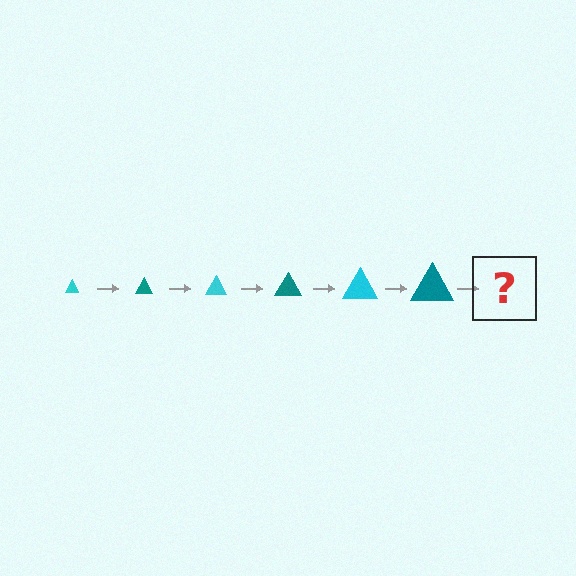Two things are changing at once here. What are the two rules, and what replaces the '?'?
The two rules are that the triangle grows larger each step and the color cycles through cyan and teal. The '?' should be a cyan triangle, larger than the previous one.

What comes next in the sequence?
The next element should be a cyan triangle, larger than the previous one.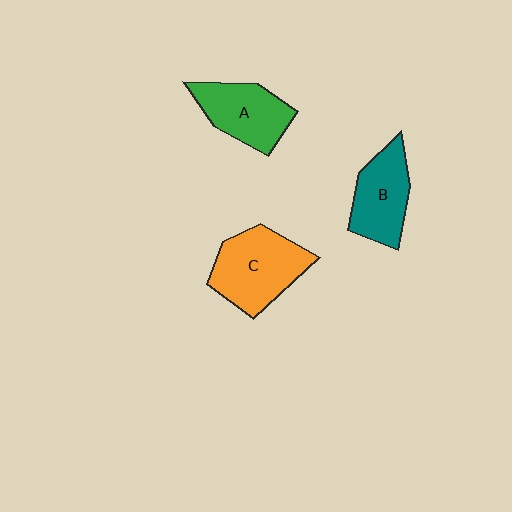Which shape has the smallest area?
Shape B (teal).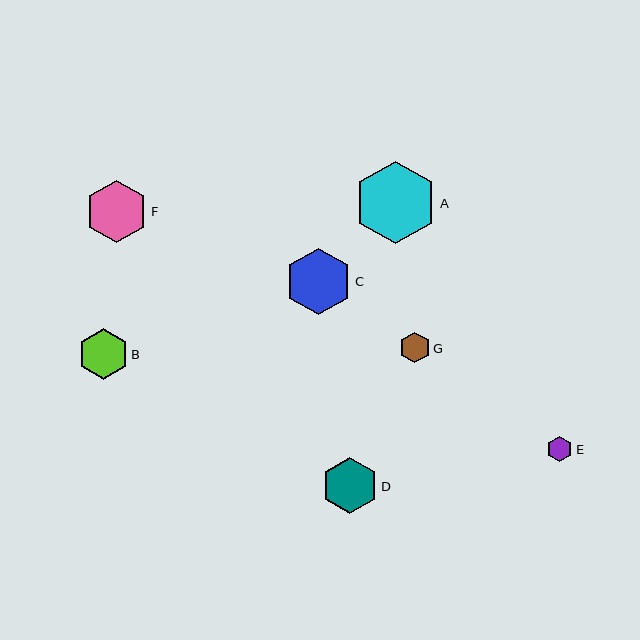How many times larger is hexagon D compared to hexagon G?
Hexagon D is approximately 1.8 times the size of hexagon G.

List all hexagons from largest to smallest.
From largest to smallest: A, C, F, D, B, G, E.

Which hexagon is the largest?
Hexagon A is the largest with a size of approximately 83 pixels.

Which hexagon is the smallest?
Hexagon E is the smallest with a size of approximately 26 pixels.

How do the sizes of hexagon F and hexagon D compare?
Hexagon F and hexagon D are approximately the same size.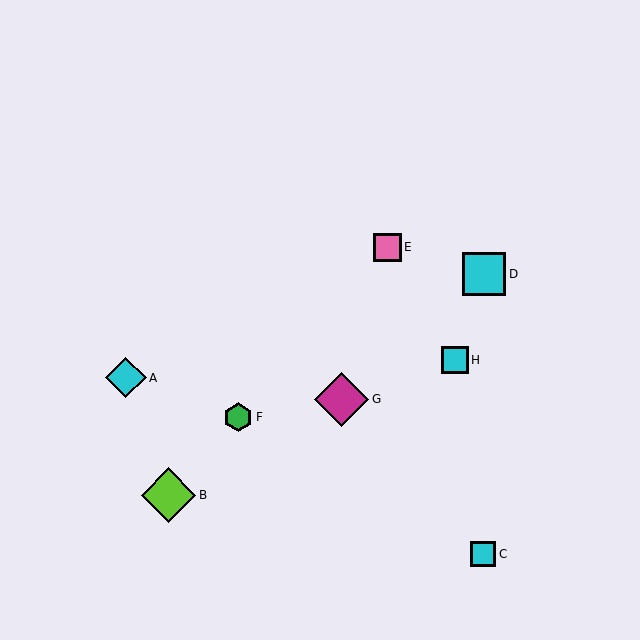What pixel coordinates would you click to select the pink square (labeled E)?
Click at (387, 247) to select the pink square E.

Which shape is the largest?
The lime diamond (labeled B) is the largest.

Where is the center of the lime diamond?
The center of the lime diamond is at (169, 495).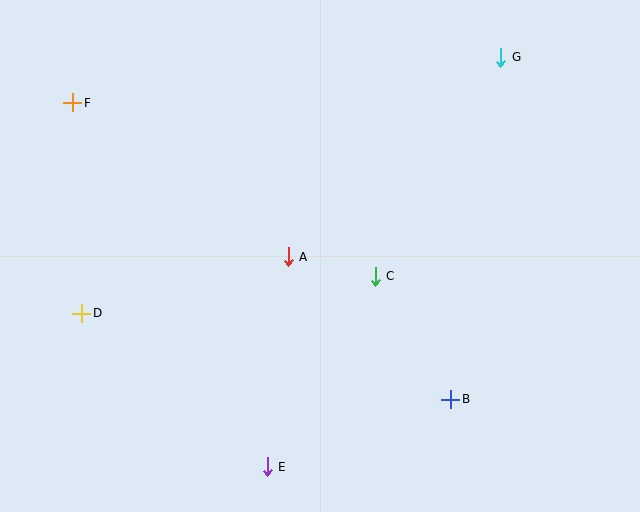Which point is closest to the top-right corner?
Point G is closest to the top-right corner.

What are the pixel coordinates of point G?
Point G is at (501, 57).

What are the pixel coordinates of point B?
Point B is at (451, 399).